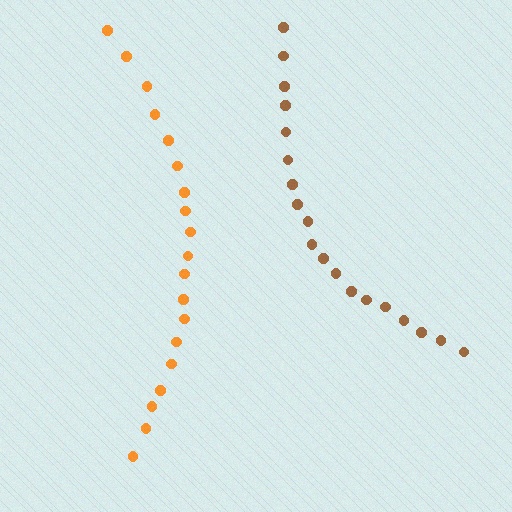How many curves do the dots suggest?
There are 2 distinct paths.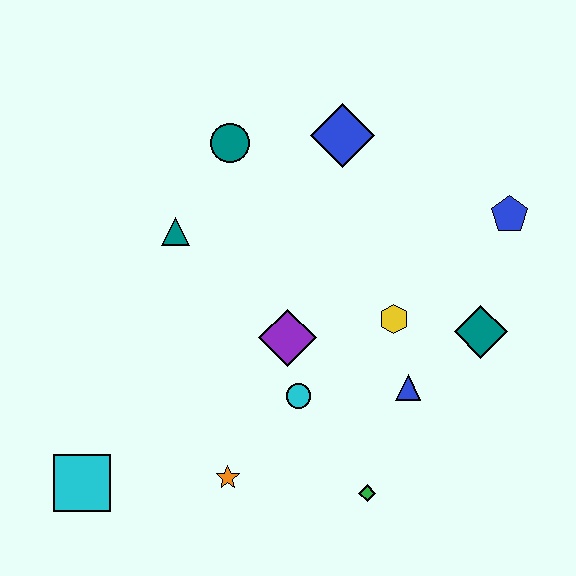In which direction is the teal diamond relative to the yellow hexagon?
The teal diamond is to the right of the yellow hexagon.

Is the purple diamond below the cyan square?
No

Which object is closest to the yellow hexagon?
The blue triangle is closest to the yellow hexagon.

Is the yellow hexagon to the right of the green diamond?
Yes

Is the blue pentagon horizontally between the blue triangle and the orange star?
No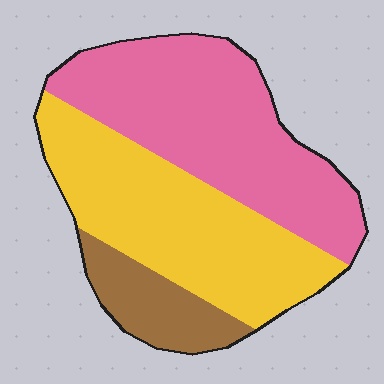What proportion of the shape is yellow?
Yellow covers around 40% of the shape.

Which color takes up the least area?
Brown, at roughly 15%.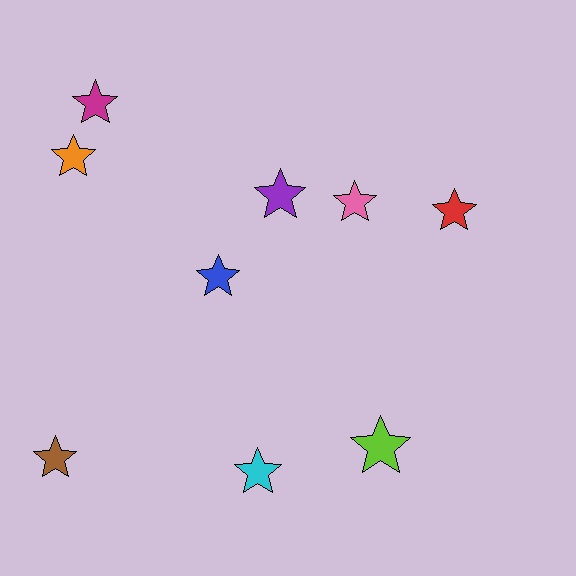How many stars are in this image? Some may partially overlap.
There are 9 stars.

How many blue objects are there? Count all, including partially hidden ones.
There is 1 blue object.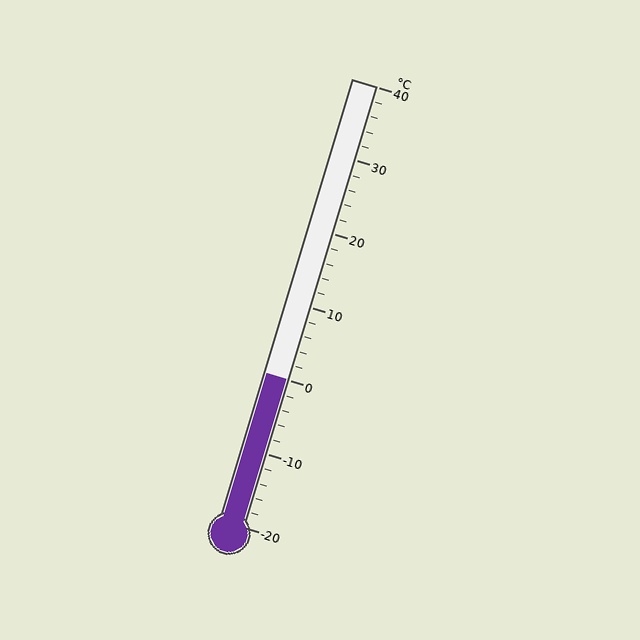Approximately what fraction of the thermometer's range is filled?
The thermometer is filled to approximately 35% of its range.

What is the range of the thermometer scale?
The thermometer scale ranges from -20°C to 40°C.